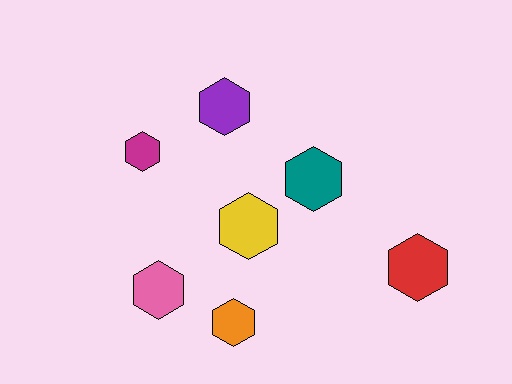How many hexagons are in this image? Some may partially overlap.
There are 7 hexagons.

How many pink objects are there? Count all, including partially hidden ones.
There is 1 pink object.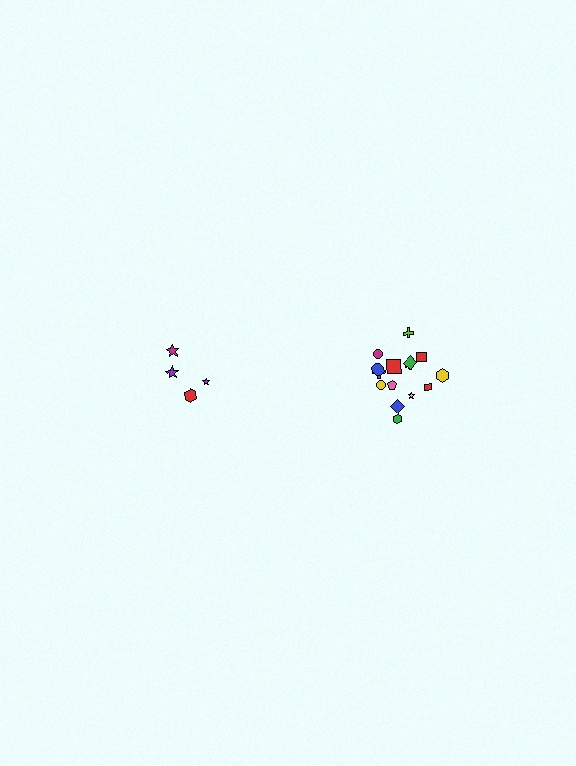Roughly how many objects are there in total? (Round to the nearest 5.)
Roughly 20 objects in total.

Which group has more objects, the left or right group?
The right group.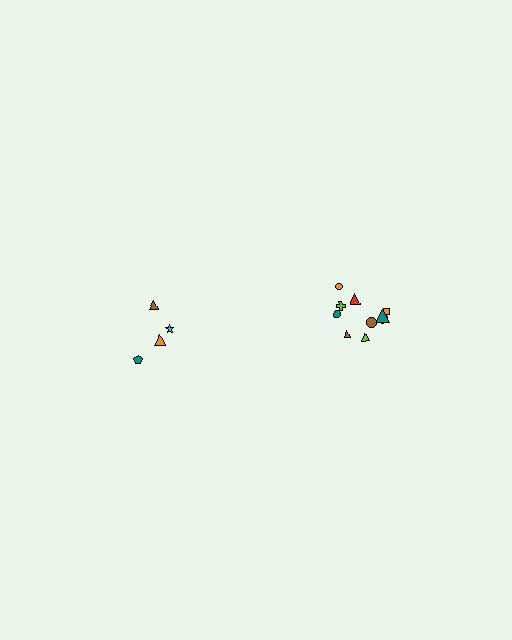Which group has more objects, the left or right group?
The right group.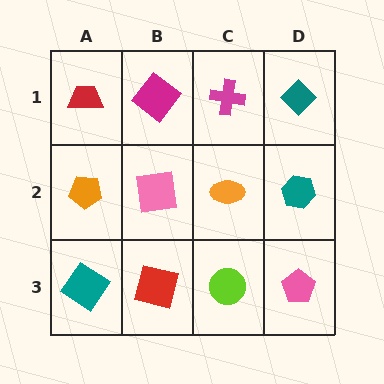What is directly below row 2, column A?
A teal diamond.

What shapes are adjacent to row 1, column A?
An orange pentagon (row 2, column A), a magenta diamond (row 1, column B).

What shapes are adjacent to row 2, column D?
A teal diamond (row 1, column D), a pink pentagon (row 3, column D), an orange ellipse (row 2, column C).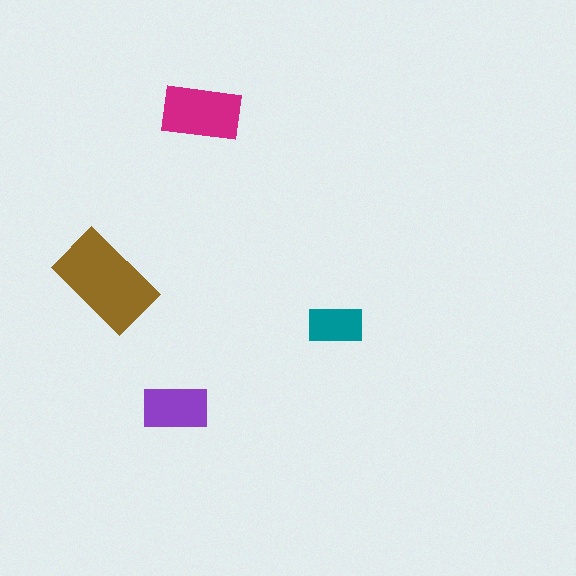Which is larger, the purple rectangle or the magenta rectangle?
The magenta one.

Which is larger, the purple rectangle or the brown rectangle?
The brown one.